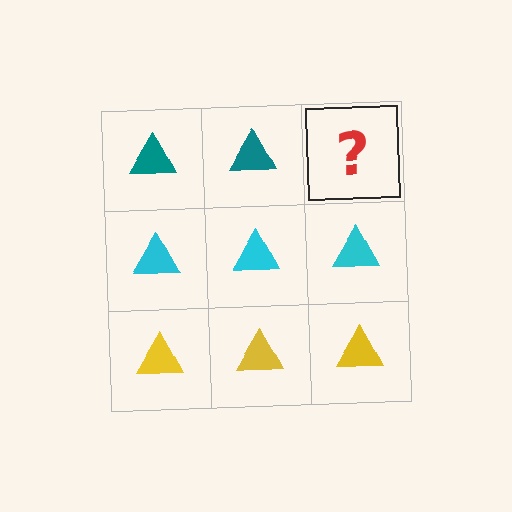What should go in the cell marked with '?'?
The missing cell should contain a teal triangle.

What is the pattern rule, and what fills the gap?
The rule is that each row has a consistent color. The gap should be filled with a teal triangle.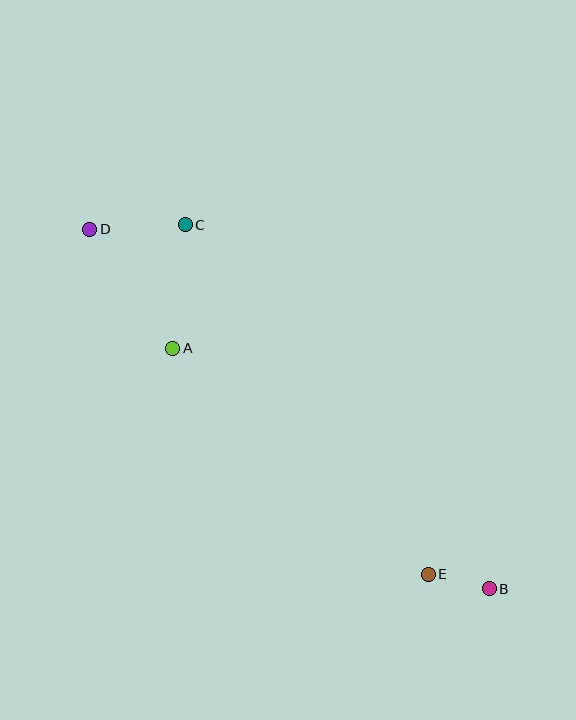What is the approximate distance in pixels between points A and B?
The distance between A and B is approximately 397 pixels.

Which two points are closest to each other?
Points B and E are closest to each other.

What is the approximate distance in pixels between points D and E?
The distance between D and E is approximately 483 pixels.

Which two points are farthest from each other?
Points B and D are farthest from each other.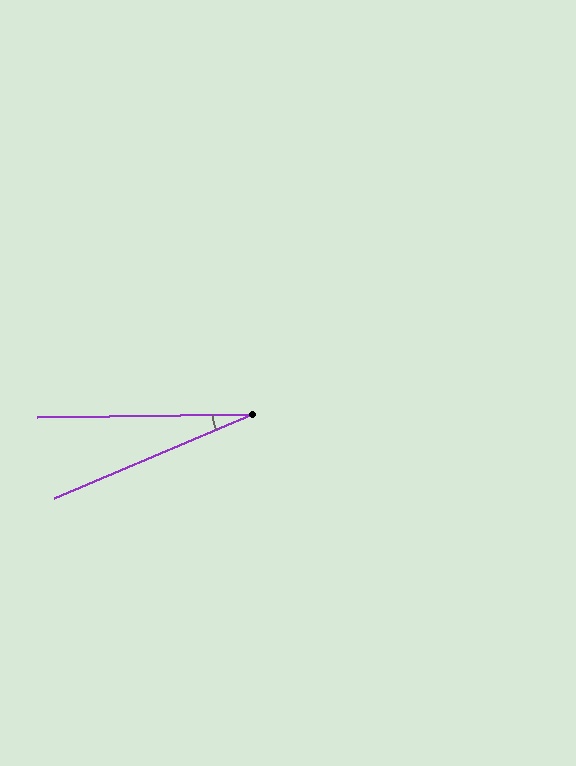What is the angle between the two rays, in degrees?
Approximately 22 degrees.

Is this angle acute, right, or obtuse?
It is acute.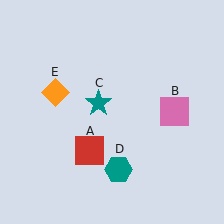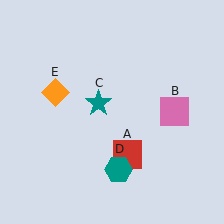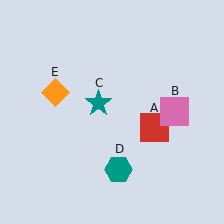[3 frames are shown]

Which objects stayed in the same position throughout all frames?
Pink square (object B) and teal star (object C) and teal hexagon (object D) and orange diamond (object E) remained stationary.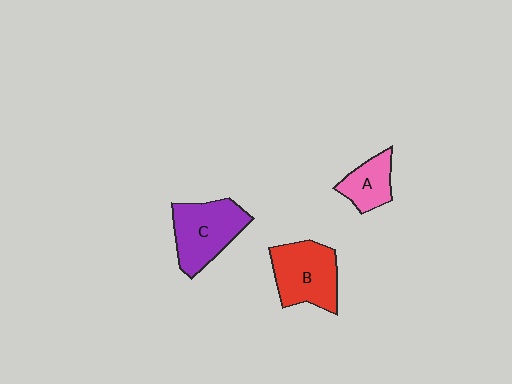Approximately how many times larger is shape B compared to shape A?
Approximately 1.7 times.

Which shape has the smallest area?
Shape A (pink).